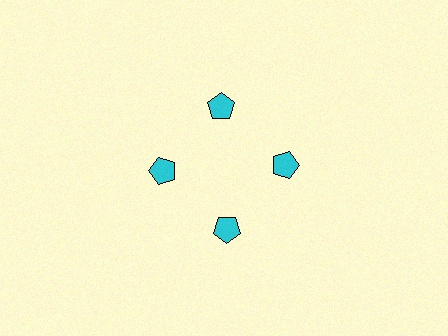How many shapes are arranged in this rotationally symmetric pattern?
There are 4 shapes, arranged in 4 groups of 1.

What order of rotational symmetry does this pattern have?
This pattern has 4-fold rotational symmetry.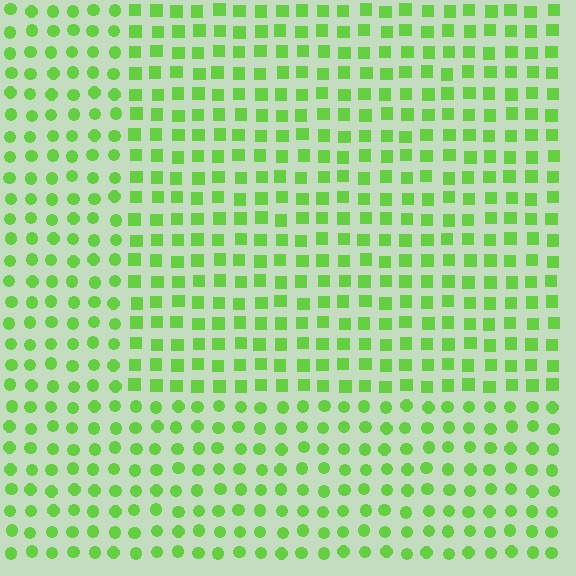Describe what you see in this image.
The image is filled with small lime elements arranged in a uniform grid. A rectangle-shaped region contains squares, while the surrounding area contains circles. The boundary is defined purely by the change in element shape.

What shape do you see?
I see a rectangle.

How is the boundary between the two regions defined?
The boundary is defined by a change in element shape: squares inside vs. circles outside. All elements share the same color and spacing.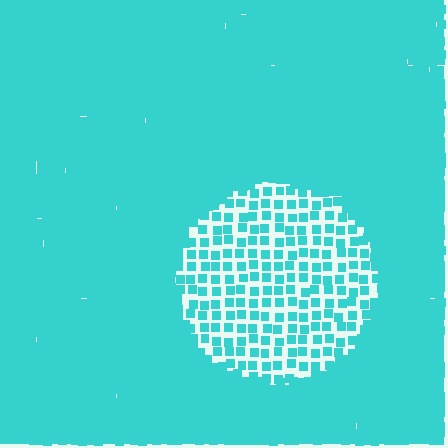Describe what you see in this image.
The image contains small cyan elements arranged at two different densities. A circle-shaped region is visible where the elements are less densely packed than the surrounding area.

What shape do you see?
I see a circle.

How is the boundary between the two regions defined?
The boundary is defined by a change in element density (approximately 2.9x ratio). All elements are the same color, size, and shape.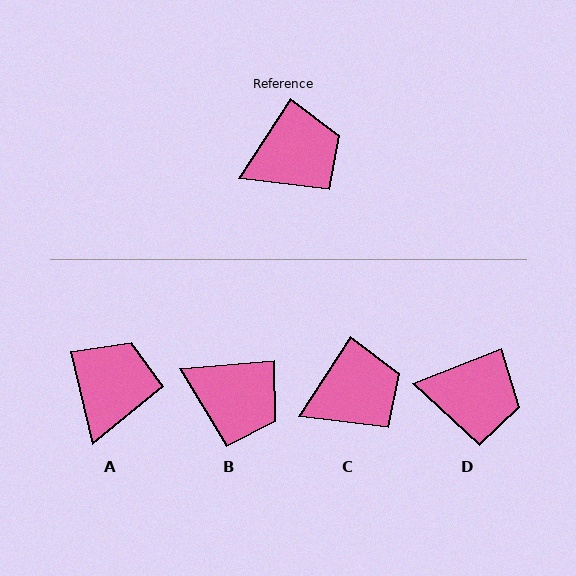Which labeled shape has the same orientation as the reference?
C.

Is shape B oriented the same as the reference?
No, it is off by about 52 degrees.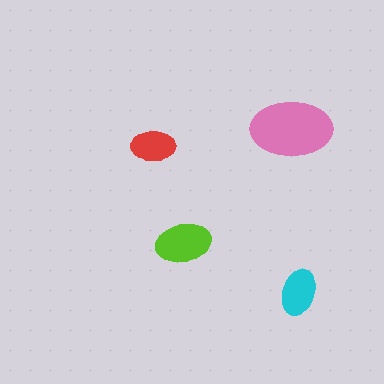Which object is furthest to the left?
The red ellipse is leftmost.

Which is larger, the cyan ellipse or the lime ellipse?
The lime one.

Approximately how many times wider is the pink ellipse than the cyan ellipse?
About 1.5 times wider.